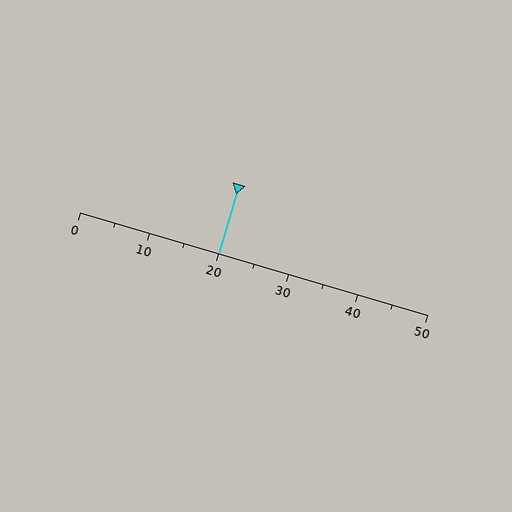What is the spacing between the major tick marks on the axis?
The major ticks are spaced 10 apart.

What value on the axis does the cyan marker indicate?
The marker indicates approximately 20.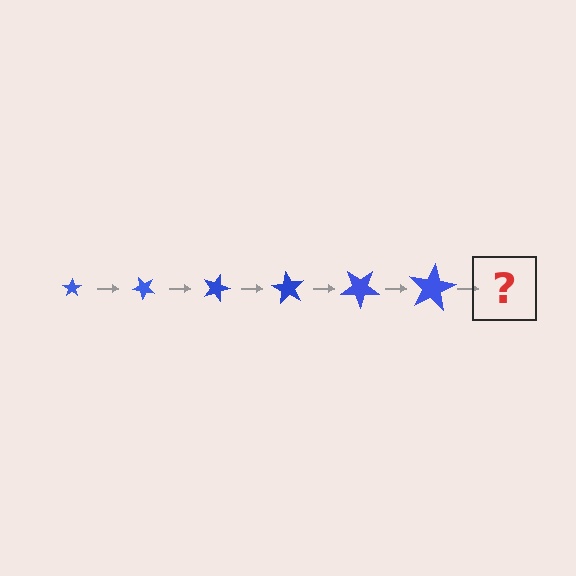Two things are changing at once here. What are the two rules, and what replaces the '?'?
The two rules are that the star grows larger each step and it rotates 45 degrees each step. The '?' should be a star, larger than the previous one and rotated 270 degrees from the start.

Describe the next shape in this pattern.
It should be a star, larger than the previous one and rotated 270 degrees from the start.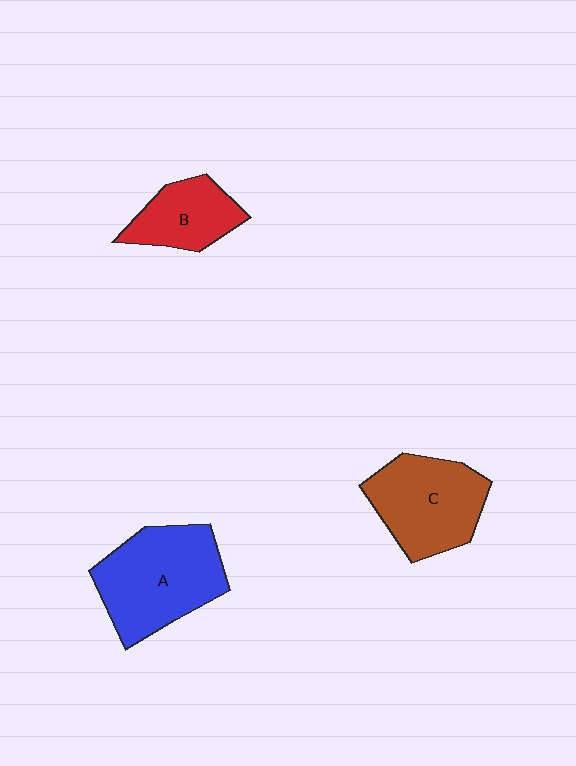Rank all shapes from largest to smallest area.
From largest to smallest: A (blue), C (brown), B (red).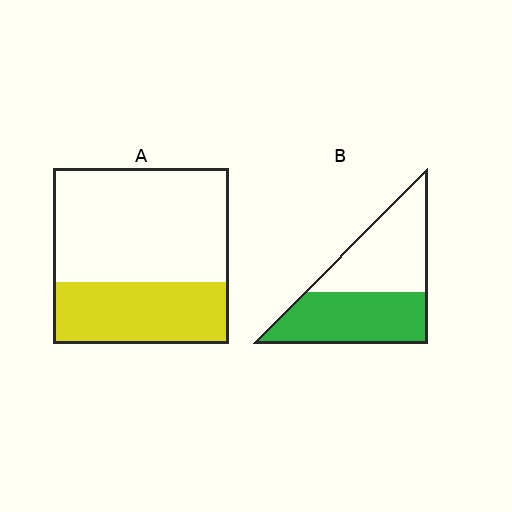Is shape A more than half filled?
No.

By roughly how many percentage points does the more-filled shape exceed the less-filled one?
By roughly 15 percentage points (B over A).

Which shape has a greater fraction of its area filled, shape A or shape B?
Shape B.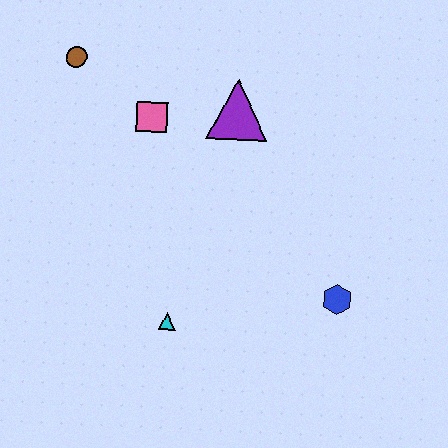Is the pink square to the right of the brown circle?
Yes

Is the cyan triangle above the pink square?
No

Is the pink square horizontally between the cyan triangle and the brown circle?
Yes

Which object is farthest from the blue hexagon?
The brown circle is farthest from the blue hexagon.